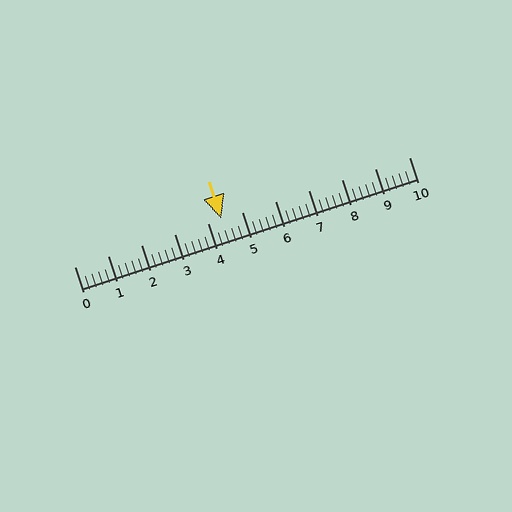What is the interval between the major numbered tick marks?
The major tick marks are spaced 1 units apart.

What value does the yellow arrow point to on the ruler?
The yellow arrow points to approximately 4.4.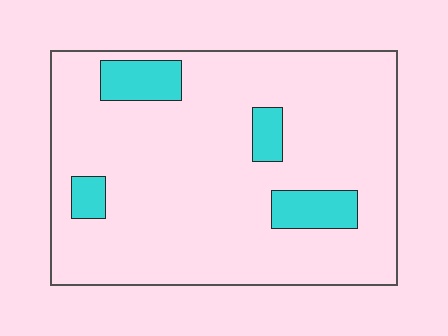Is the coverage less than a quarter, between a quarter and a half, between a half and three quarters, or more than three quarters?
Less than a quarter.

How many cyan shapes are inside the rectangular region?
4.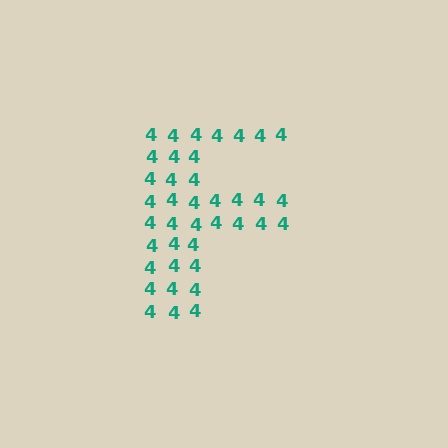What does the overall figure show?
The overall figure shows the letter F.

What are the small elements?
The small elements are digit 4's.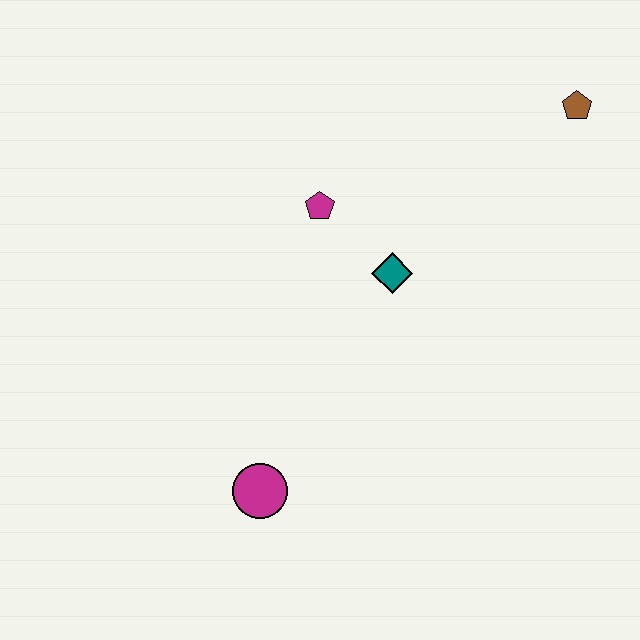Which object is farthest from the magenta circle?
The brown pentagon is farthest from the magenta circle.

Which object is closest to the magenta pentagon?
The teal diamond is closest to the magenta pentagon.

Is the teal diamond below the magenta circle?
No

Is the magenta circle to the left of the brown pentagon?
Yes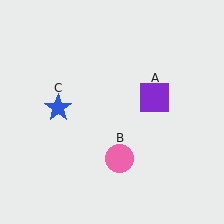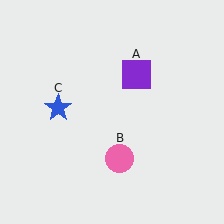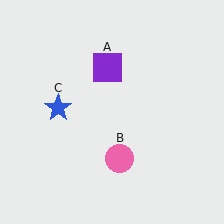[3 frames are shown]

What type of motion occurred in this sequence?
The purple square (object A) rotated counterclockwise around the center of the scene.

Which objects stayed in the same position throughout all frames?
Pink circle (object B) and blue star (object C) remained stationary.